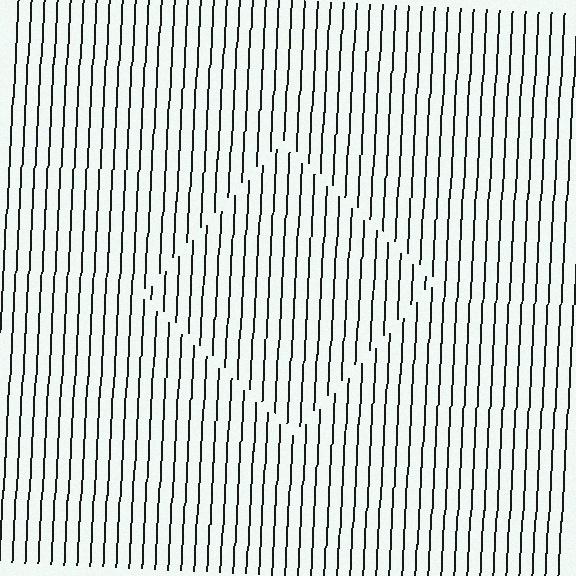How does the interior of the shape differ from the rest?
The interior of the shape contains the same grating, shifted by half a period — the contour is defined by the phase discontinuity where line-ends from the inner and outer gratings abut.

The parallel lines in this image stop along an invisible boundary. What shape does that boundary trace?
An illusory square. The interior of the shape contains the same grating, shifted by half a period — the contour is defined by the phase discontinuity where line-ends from the inner and outer gratings abut.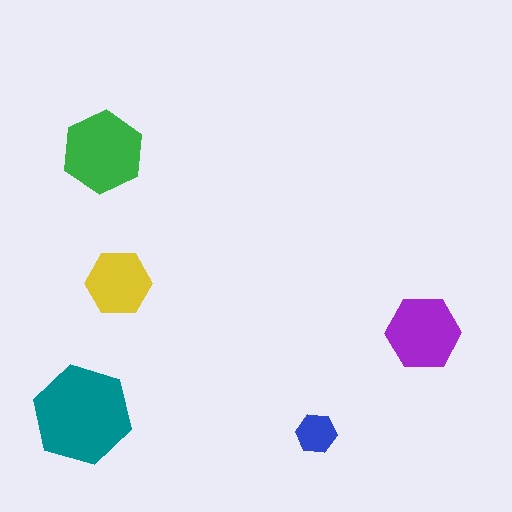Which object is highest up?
The green hexagon is topmost.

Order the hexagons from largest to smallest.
the teal one, the green one, the purple one, the yellow one, the blue one.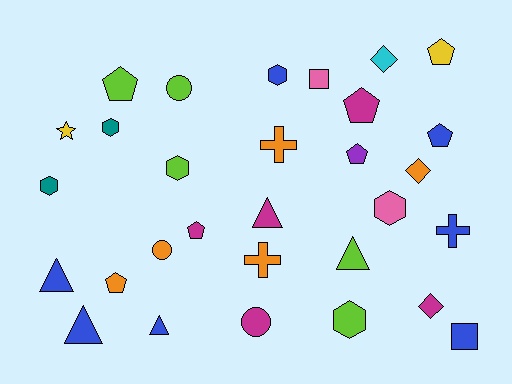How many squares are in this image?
There are 2 squares.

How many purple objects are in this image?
There is 1 purple object.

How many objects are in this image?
There are 30 objects.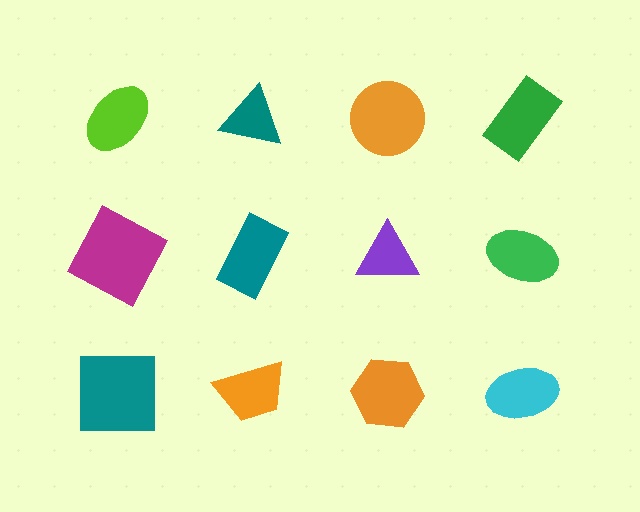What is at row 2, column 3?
A purple triangle.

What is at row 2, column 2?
A teal rectangle.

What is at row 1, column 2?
A teal triangle.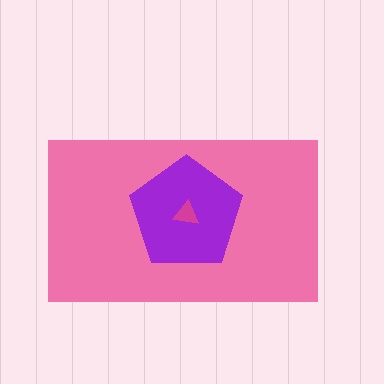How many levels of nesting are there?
3.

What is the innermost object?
The magenta triangle.